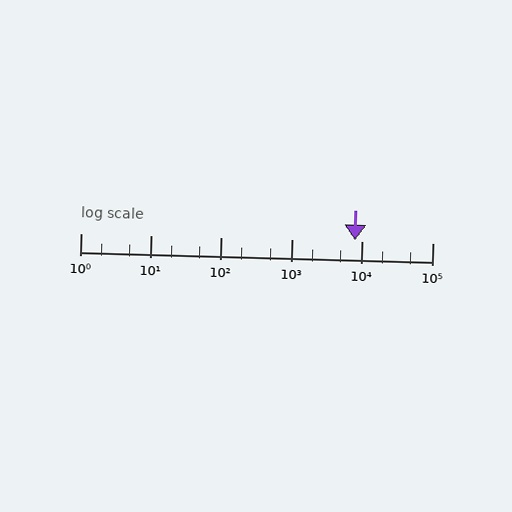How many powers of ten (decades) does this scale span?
The scale spans 5 decades, from 1 to 100000.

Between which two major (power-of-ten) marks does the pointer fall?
The pointer is between 1000 and 10000.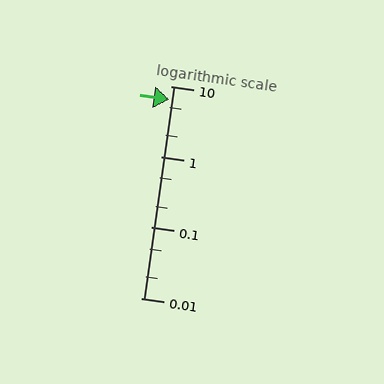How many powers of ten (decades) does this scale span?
The scale spans 3 decades, from 0.01 to 10.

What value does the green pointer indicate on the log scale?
The pointer indicates approximately 6.5.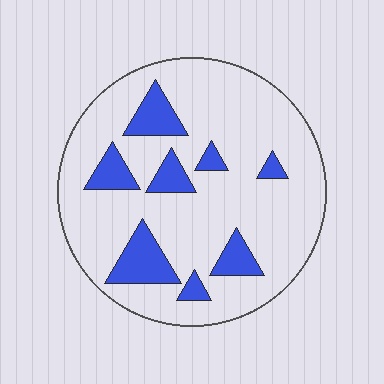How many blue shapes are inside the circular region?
8.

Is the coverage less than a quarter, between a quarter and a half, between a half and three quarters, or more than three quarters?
Less than a quarter.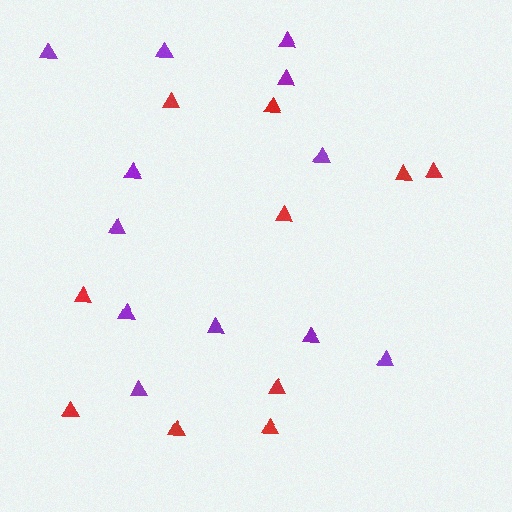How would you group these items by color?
There are 2 groups: one group of red triangles (10) and one group of purple triangles (12).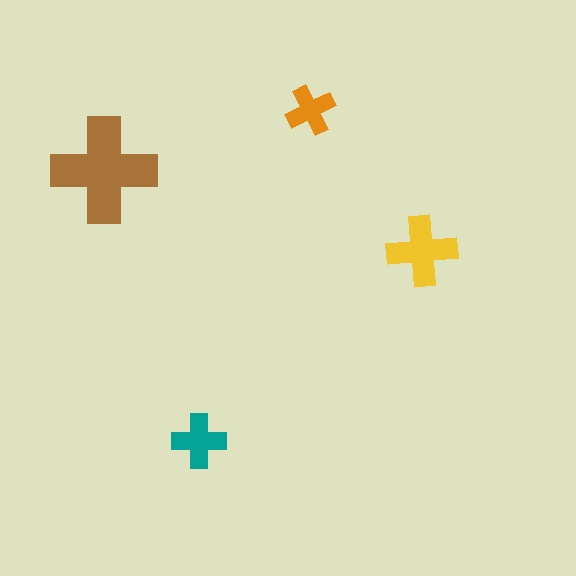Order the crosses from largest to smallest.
the brown one, the yellow one, the teal one, the orange one.